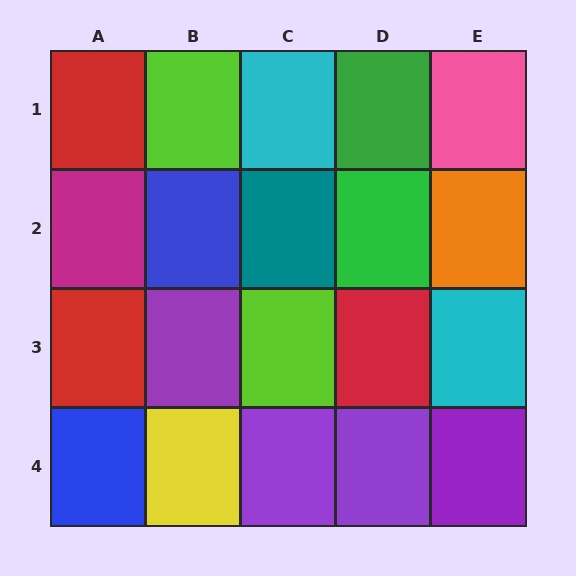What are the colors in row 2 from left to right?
Magenta, blue, teal, green, orange.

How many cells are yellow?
1 cell is yellow.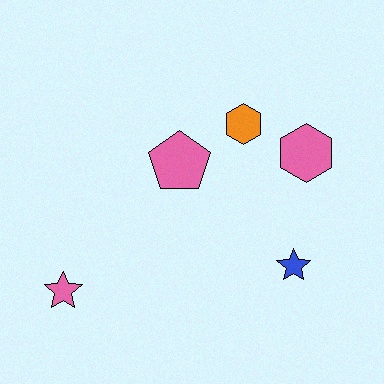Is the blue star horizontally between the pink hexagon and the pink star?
Yes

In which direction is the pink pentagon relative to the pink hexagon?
The pink pentagon is to the left of the pink hexagon.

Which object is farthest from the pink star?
The pink hexagon is farthest from the pink star.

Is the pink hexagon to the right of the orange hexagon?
Yes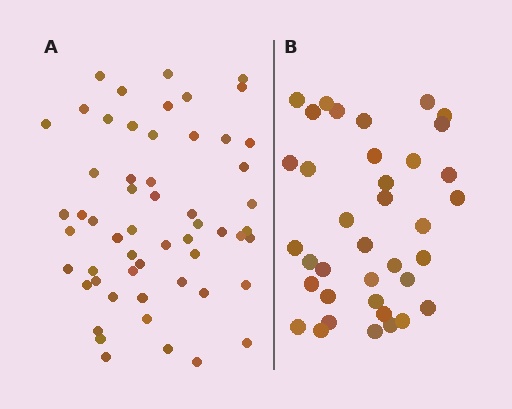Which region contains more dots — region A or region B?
Region A (the left region) has more dots.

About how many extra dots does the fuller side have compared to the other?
Region A has approximately 20 more dots than region B.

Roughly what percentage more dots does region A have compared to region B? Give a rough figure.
About 50% more.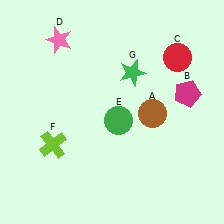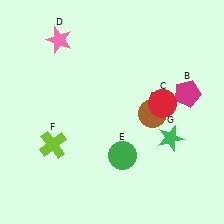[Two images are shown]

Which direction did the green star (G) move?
The green star (G) moved down.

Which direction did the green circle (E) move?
The green circle (E) moved down.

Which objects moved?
The objects that moved are: the red circle (C), the green circle (E), the green star (G).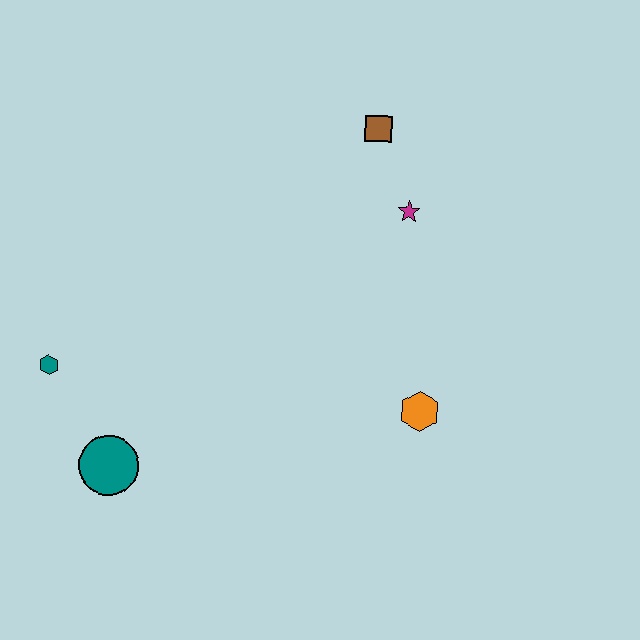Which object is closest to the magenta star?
The brown square is closest to the magenta star.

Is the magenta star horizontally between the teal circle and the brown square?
No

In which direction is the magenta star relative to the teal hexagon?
The magenta star is to the right of the teal hexagon.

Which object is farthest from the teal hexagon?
The brown square is farthest from the teal hexagon.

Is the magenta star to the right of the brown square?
Yes